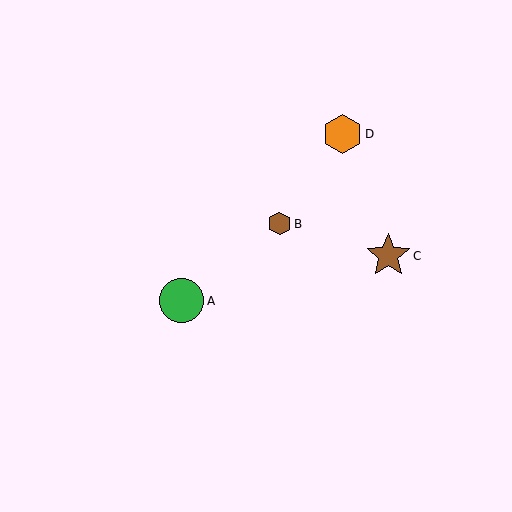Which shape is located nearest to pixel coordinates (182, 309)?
The green circle (labeled A) at (182, 301) is nearest to that location.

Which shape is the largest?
The green circle (labeled A) is the largest.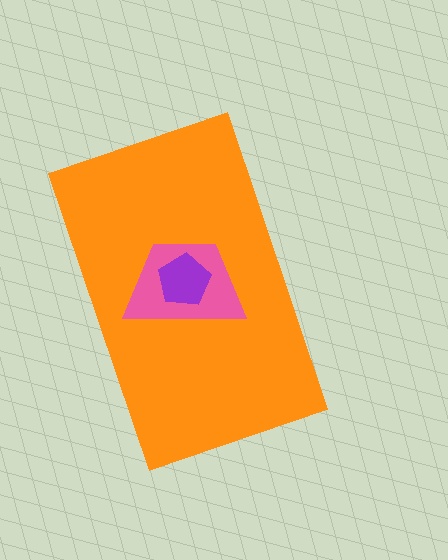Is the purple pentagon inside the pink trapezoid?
Yes.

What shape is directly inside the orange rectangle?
The pink trapezoid.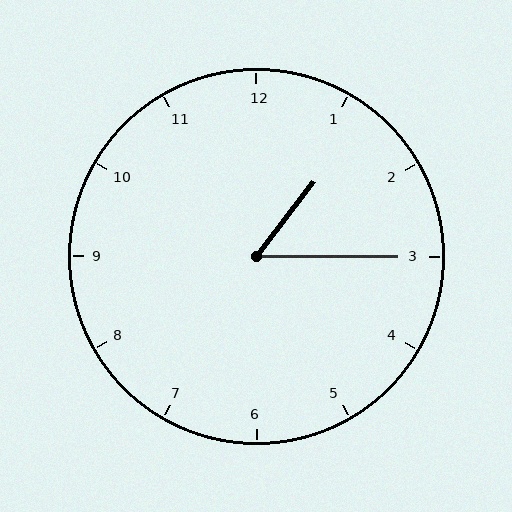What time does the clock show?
1:15.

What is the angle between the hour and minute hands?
Approximately 52 degrees.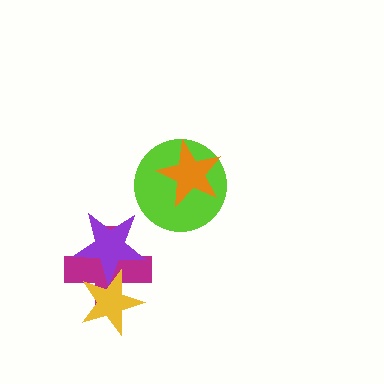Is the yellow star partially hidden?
Yes, it is partially covered by another shape.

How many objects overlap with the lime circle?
1 object overlaps with the lime circle.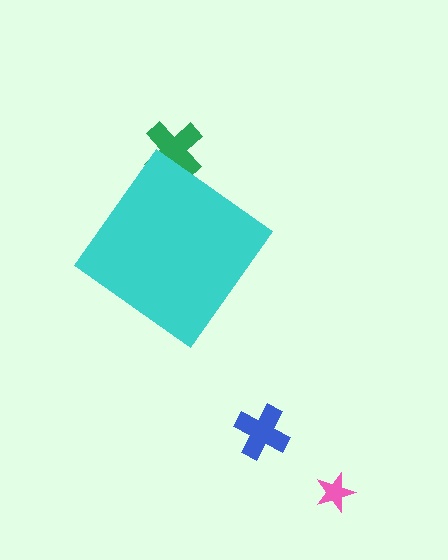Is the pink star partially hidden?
No, the pink star is fully visible.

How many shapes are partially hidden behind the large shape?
1 shape is partially hidden.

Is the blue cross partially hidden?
No, the blue cross is fully visible.